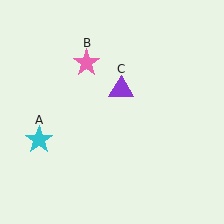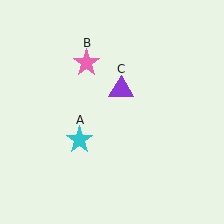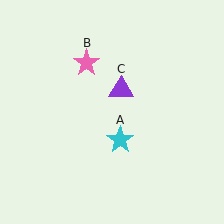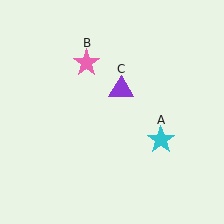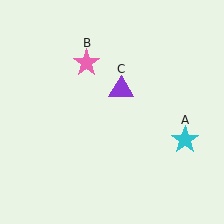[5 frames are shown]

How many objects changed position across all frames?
1 object changed position: cyan star (object A).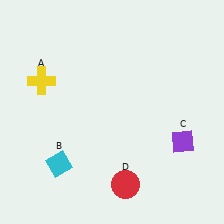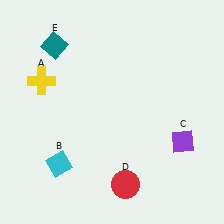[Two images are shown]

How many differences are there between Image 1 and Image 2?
There is 1 difference between the two images.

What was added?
A teal diamond (E) was added in Image 2.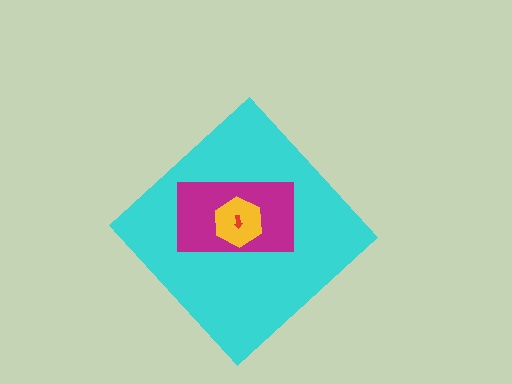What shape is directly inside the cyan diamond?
The magenta rectangle.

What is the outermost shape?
The cyan diamond.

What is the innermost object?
The red arrow.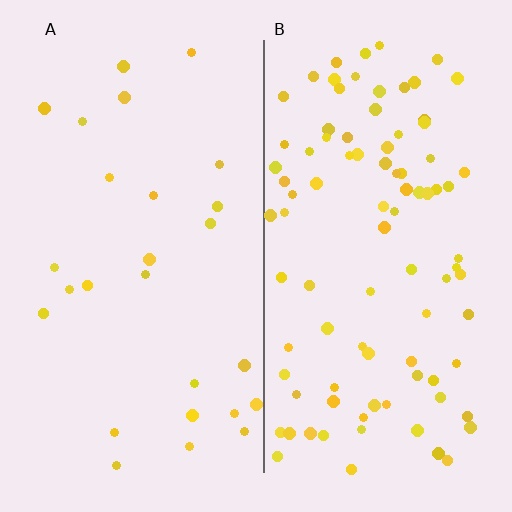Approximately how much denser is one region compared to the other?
Approximately 3.5× — region B over region A.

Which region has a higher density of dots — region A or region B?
B (the right).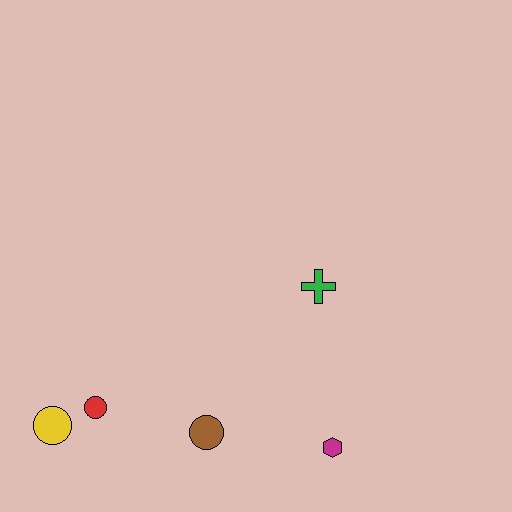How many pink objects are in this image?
There are no pink objects.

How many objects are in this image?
There are 5 objects.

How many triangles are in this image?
There are no triangles.